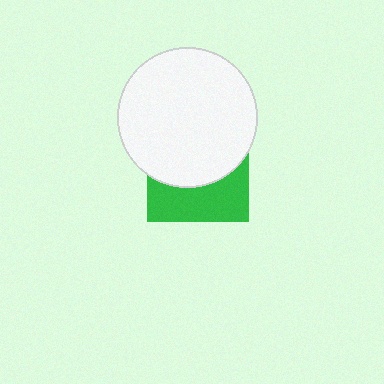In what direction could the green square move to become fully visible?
The green square could move down. That would shift it out from behind the white circle entirely.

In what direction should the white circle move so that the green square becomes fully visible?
The white circle should move up. That is the shortest direction to clear the overlap and leave the green square fully visible.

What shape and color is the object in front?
The object in front is a white circle.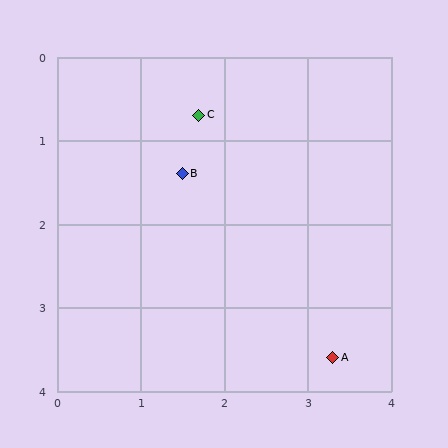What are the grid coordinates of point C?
Point C is at approximately (1.7, 0.7).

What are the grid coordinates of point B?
Point B is at approximately (1.5, 1.4).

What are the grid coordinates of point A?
Point A is at approximately (3.3, 3.6).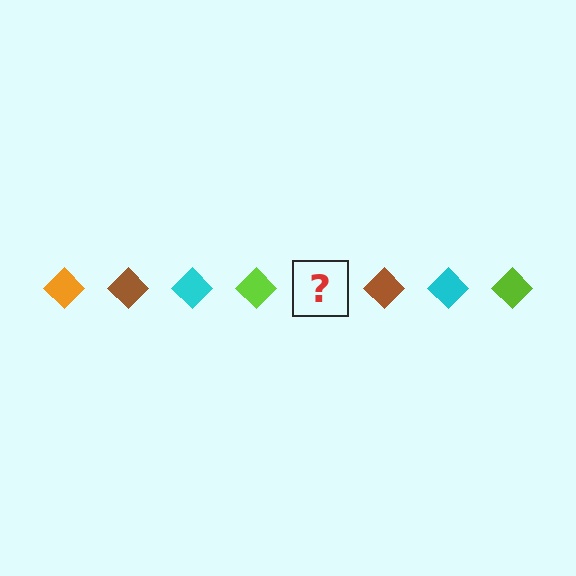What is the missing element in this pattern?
The missing element is an orange diamond.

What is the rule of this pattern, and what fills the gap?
The rule is that the pattern cycles through orange, brown, cyan, lime diamonds. The gap should be filled with an orange diamond.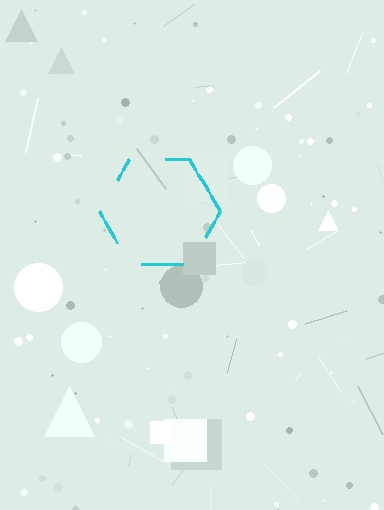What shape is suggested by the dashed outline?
The dashed outline suggests a hexagon.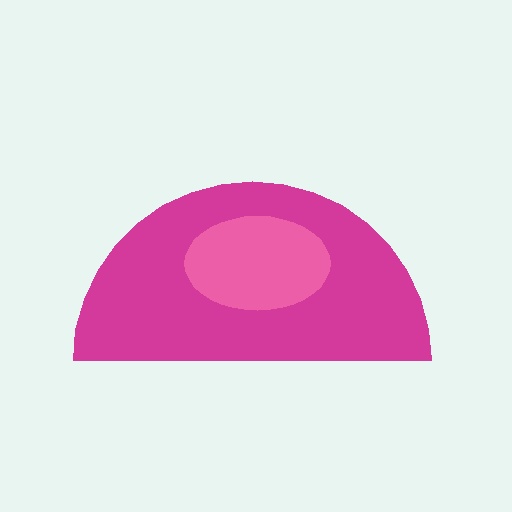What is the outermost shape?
The magenta semicircle.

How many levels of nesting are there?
2.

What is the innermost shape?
The pink ellipse.